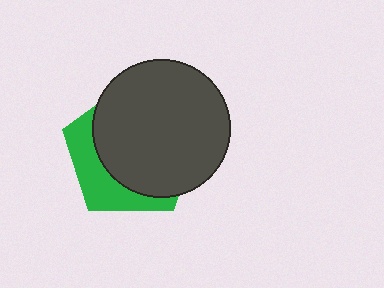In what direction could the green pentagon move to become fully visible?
The green pentagon could move toward the lower-left. That would shift it out from behind the dark gray circle entirely.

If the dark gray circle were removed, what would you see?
You would see the complete green pentagon.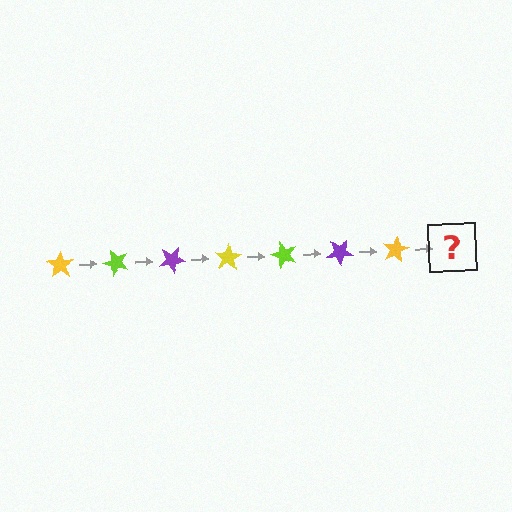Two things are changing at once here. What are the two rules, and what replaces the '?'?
The two rules are that it rotates 50 degrees each step and the color cycles through yellow, lime, and purple. The '?' should be a lime star, rotated 350 degrees from the start.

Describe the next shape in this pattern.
It should be a lime star, rotated 350 degrees from the start.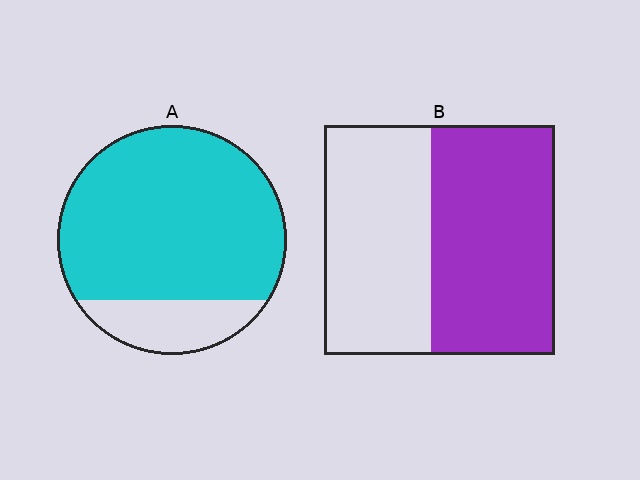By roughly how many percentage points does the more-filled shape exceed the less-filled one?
By roughly 30 percentage points (A over B).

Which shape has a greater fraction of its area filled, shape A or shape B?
Shape A.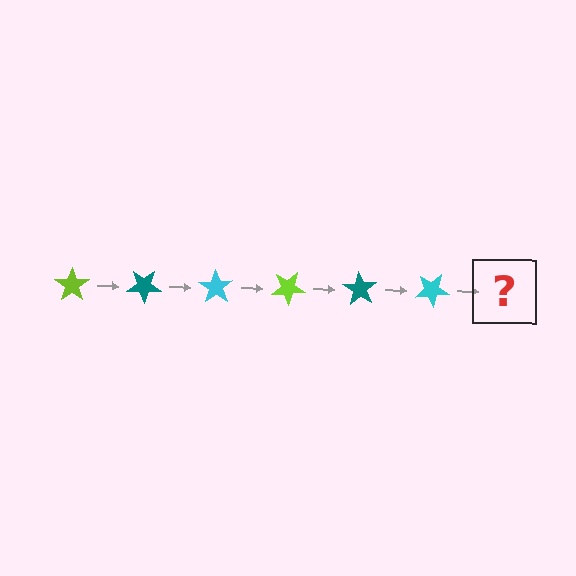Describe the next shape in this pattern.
It should be a lime star, rotated 210 degrees from the start.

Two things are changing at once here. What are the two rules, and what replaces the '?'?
The two rules are that it rotates 35 degrees each step and the color cycles through lime, teal, and cyan. The '?' should be a lime star, rotated 210 degrees from the start.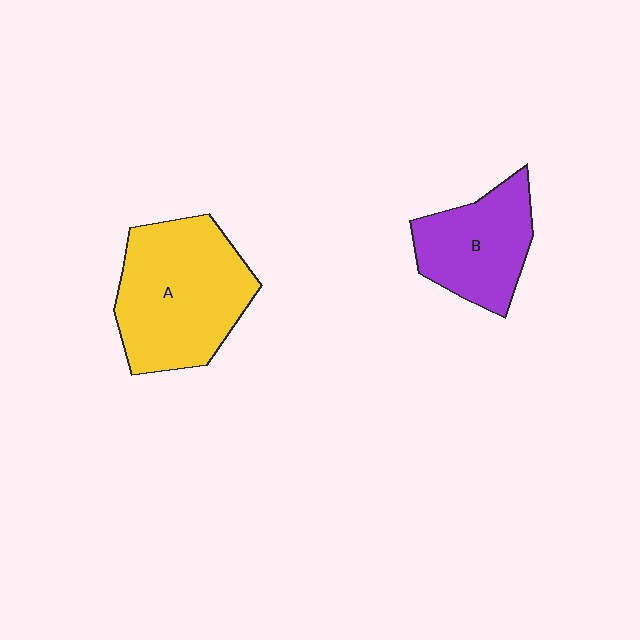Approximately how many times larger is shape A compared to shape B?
Approximately 1.5 times.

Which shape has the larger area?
Shape A (yellow).